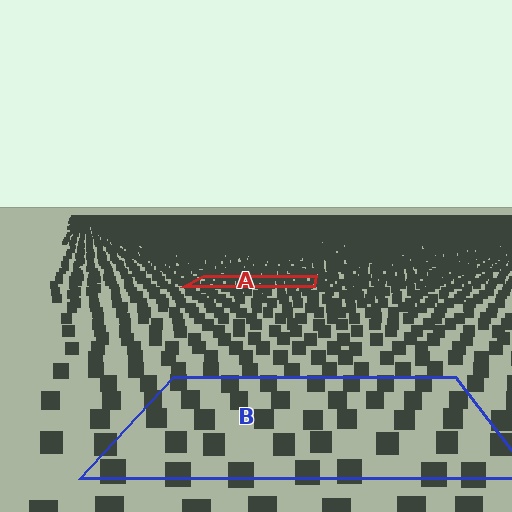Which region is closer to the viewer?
Region B is closer. The texture elements there are larger and more spread out.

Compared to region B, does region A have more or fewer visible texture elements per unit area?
Region A has more texture elements per unit area — they are packed more densely because it is farther away.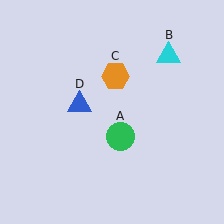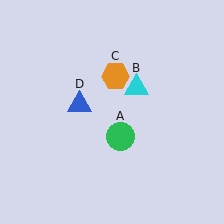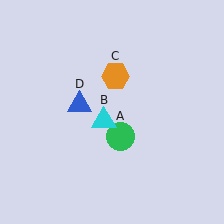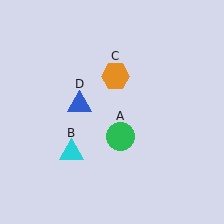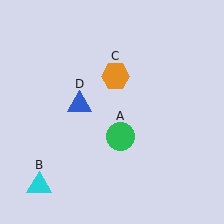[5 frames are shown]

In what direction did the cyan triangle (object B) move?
The cyan triangle (object B) moved down and to the left.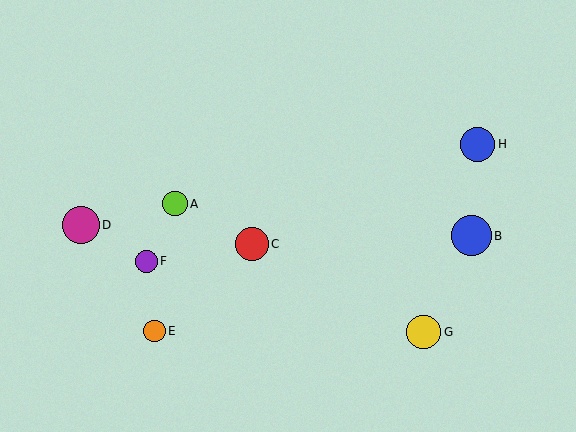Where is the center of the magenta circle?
The center of the magenta circle is at (81, 225).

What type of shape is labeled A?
Shape A is a lime circle.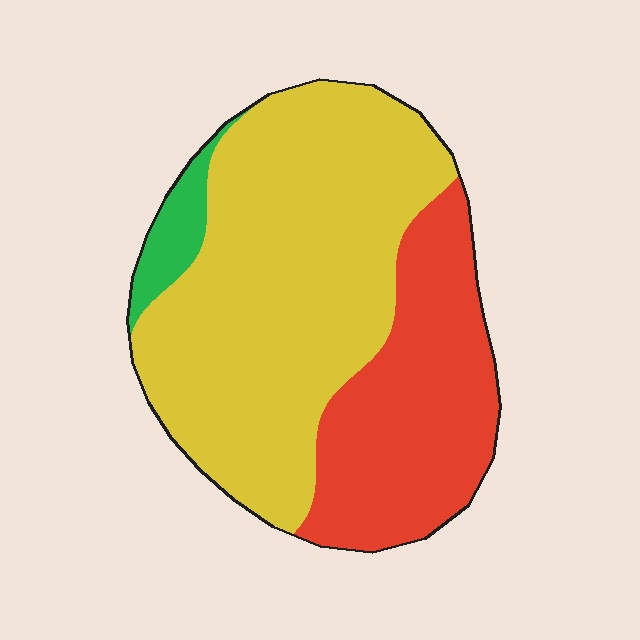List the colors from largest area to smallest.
From largest to smallest: yellow, red, green.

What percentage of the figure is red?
Red covers roughly 30% of the figure.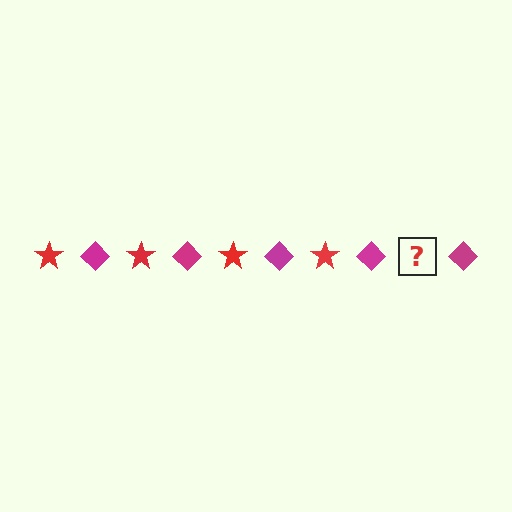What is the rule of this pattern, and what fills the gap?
The rule is that the pattern alternates between red star and magenta diamond. The gap should be filled with a red star.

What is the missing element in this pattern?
The missing element is a red star.